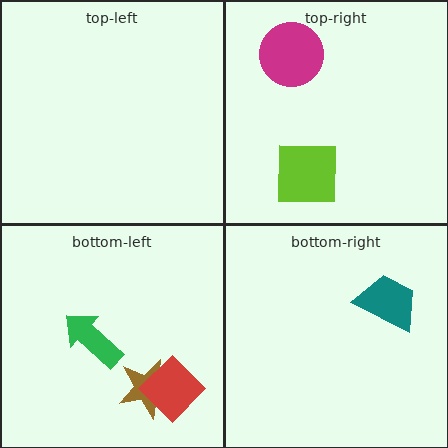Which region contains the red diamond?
The bottom-left region.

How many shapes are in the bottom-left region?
3.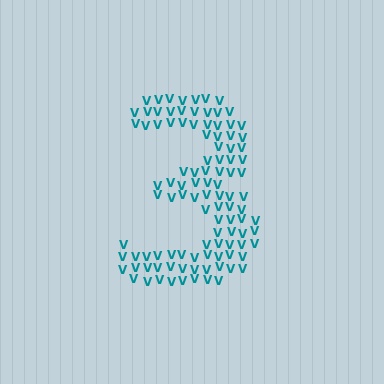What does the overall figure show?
The overall figure shows the digit 3.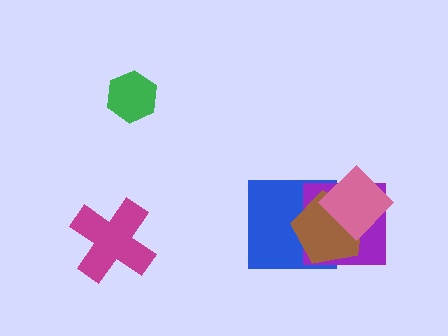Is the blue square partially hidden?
Yes, it is partially covered by another shape.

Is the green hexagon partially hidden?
No, no other shape covers it.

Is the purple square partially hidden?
Yes, it is partially covered by another shape.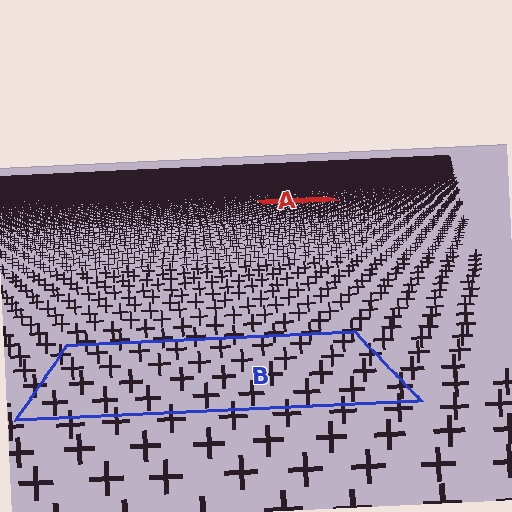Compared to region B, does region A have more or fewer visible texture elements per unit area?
Region A has more texture elements per unit area — they are packed more densely because it is farther away.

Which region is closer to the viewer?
Region B is closer. The texture elements there are larger and more spread out.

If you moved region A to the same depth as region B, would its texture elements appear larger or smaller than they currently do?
They would appear larger. At a closer depth, the same texture elements are projected at a bigger on-screen size.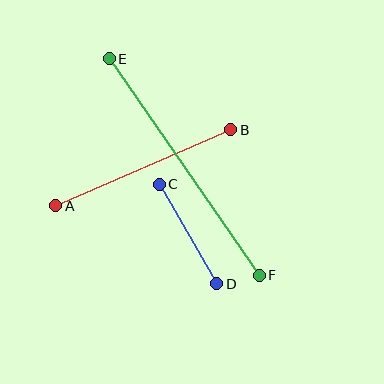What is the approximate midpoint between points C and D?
The midpoint is at approximately (188, 234) pixels.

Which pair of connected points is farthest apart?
Points E and F are farthest apart.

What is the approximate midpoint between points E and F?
The midpoint is at approximately (184, 167) pixels.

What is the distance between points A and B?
The distance is approximately 191 pixels.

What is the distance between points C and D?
The distance is approximately 115 pixels.